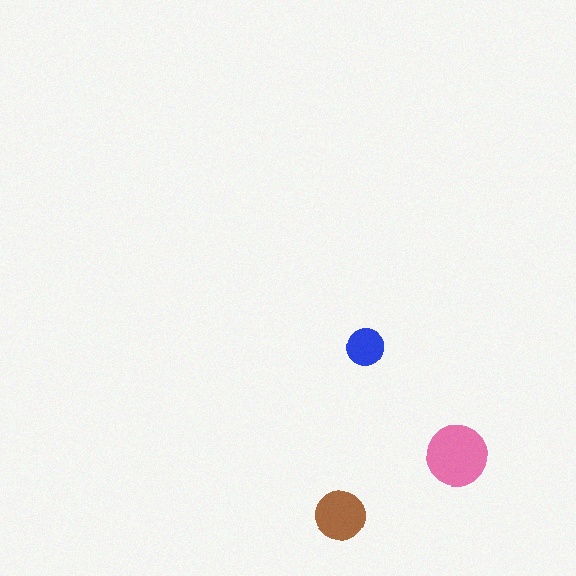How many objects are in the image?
There are 3 objects in the image.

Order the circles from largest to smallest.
the pink one, the brown one, the blue one.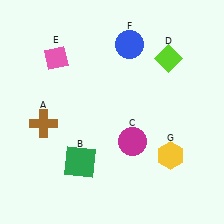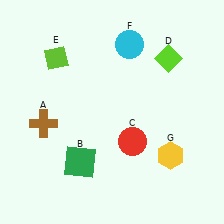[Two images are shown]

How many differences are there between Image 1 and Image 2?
There are 3 differences between the two images.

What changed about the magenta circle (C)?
In Image 1, C is magenta. In Image 2, it changed to red.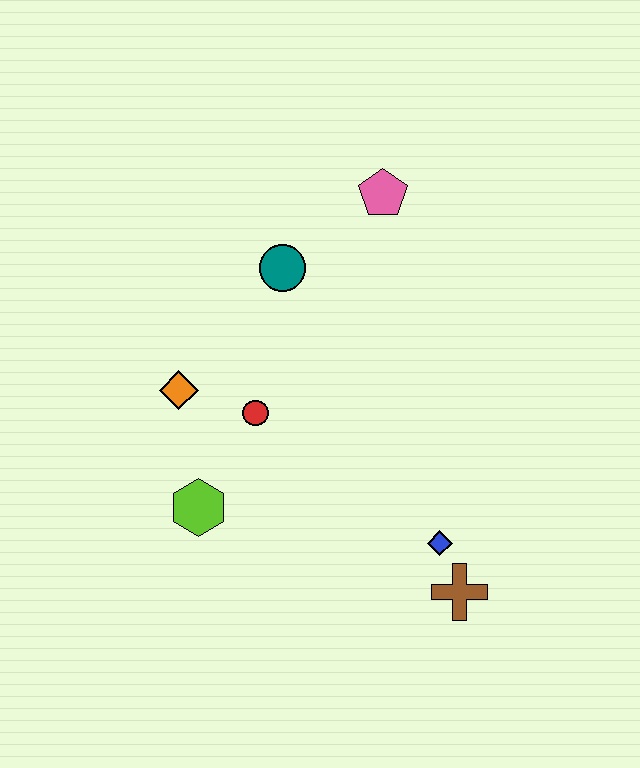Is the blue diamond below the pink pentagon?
Yes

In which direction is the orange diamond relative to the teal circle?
The orange diamond is below the teal circle.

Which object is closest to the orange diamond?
The red circle is closest to the orange diamond.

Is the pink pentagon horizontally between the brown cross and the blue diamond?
No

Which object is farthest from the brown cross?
The pink pentagon is farthest from the brown cross.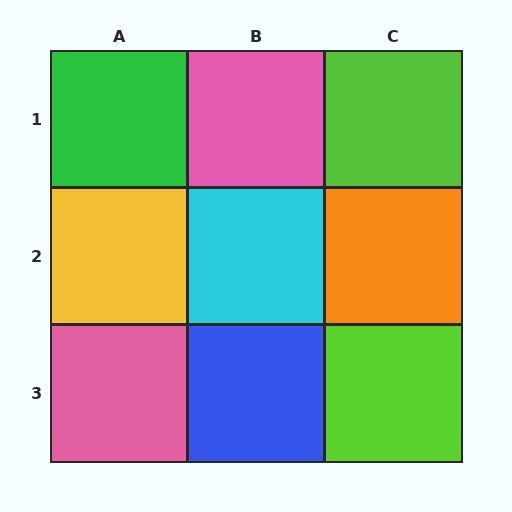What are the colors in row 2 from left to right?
Yellow, cyan, orange.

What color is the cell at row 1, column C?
Lime.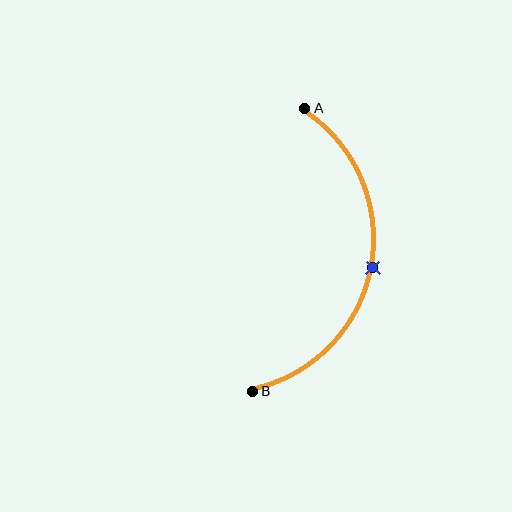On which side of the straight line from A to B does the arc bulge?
The arc bulges to the right of the straight line connecting A and B.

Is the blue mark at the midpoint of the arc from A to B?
Yes. The blue mark lies on the arc at equal arc-length from both A and B — it is the arc midpoint.